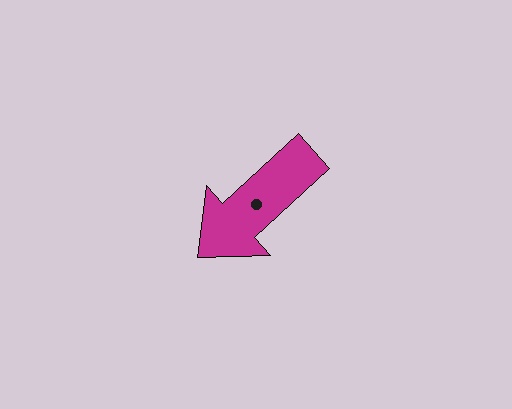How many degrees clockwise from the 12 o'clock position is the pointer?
Approximately 227 degrees.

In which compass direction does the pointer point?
Southwest.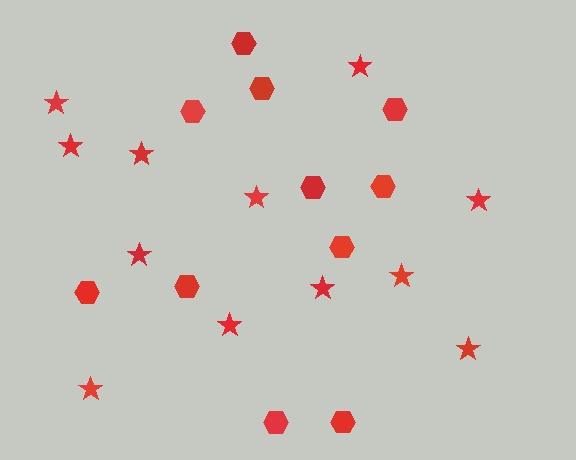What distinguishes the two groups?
There are 2 groups: one group of stars (12) and one group of hexagons (11).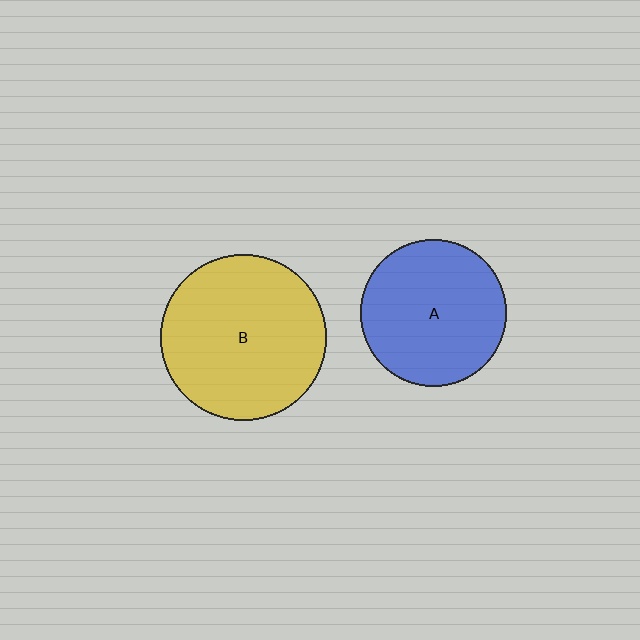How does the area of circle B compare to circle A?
Approximately 1.3 times.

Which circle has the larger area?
Circle B (yellow).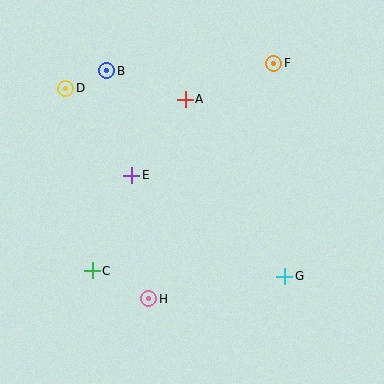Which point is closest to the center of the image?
Point E at (132, 175) is closest to the center.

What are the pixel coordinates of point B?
Point B is at (107, 71).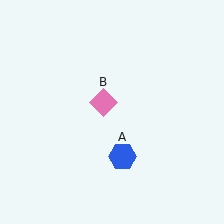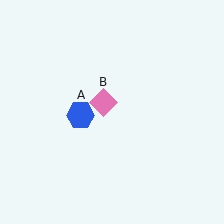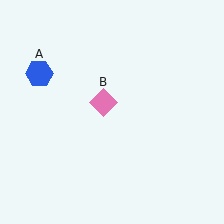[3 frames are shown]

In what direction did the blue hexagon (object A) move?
The blue hexagon (object A) moved up and to the left.